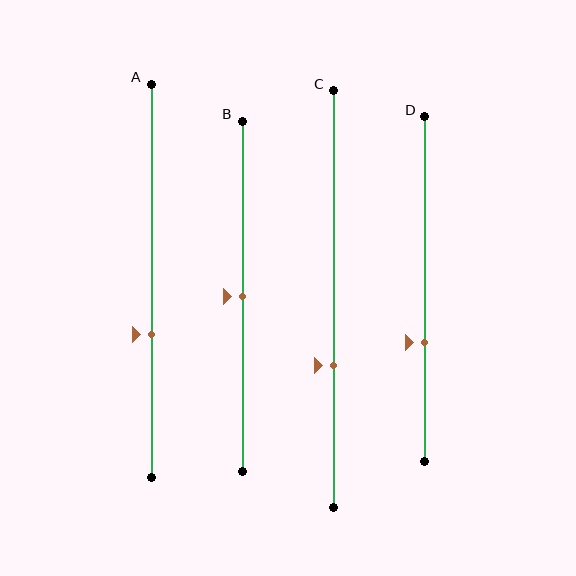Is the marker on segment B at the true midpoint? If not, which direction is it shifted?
Yes, the marker on segment B is at the true midpoint.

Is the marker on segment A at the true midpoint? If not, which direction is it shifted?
No, the marker on segment A is shifted downward by about 14% of the segment length.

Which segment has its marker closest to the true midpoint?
Segment B has its marker closest to the true midpoint.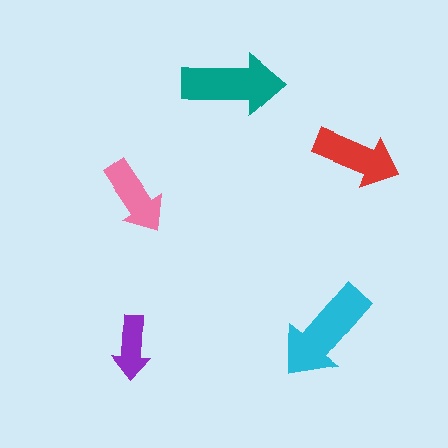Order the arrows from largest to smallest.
the cyan one, the teal one, the red one, the pink one, the purple one.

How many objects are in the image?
There are 5 objects in the image.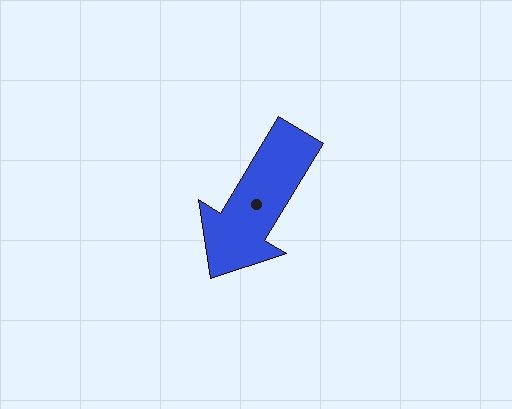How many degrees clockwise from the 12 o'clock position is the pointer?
Approximately 211 degrees.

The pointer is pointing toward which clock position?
Roughly 7 o'clock.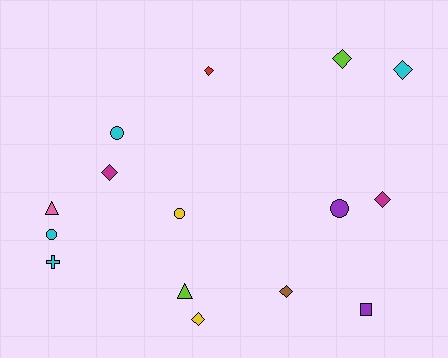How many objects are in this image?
There are 15 objects.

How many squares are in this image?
There is 1 square.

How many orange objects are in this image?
There are no orange objects.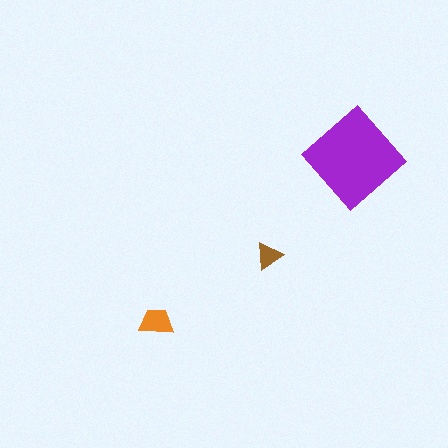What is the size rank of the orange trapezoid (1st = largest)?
2nd.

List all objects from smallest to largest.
The brown triangle, the orange trapezoid, the purple diamond.